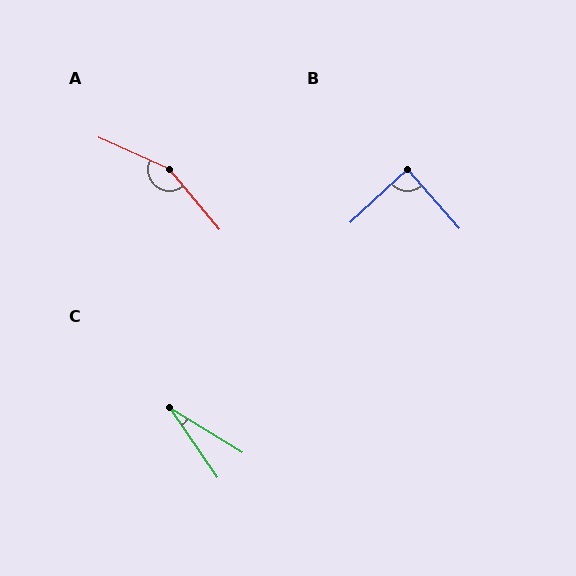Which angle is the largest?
A, at approximately 153 degrees.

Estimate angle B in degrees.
Approximately 89 degrees.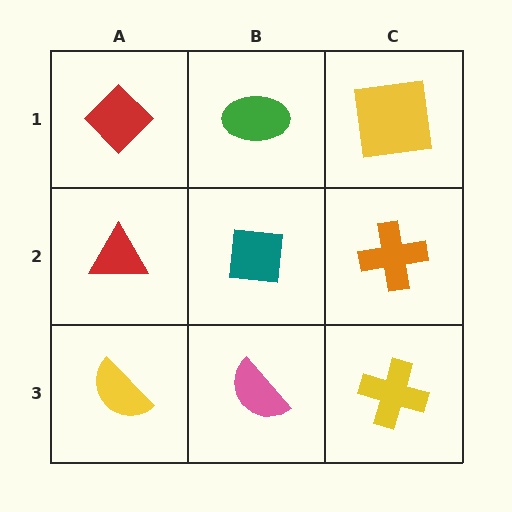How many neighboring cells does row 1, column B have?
3.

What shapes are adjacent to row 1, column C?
An orange cross (row 2, column C), a green ellipse (row 1, column B).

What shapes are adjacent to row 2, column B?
A green ellipse (row 1, column B), a pink semicircle (row 3, column B), a red triangle (row 2, column A), an orange cross (row 2, column C).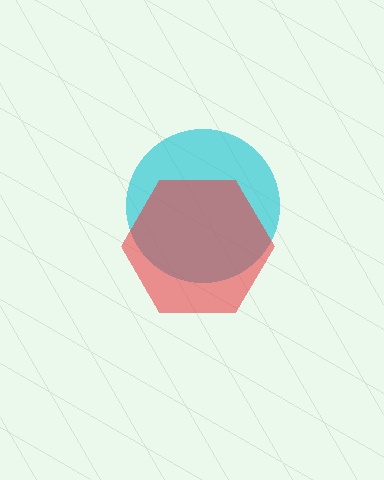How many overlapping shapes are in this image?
There are 2 overlapping shapes in the image.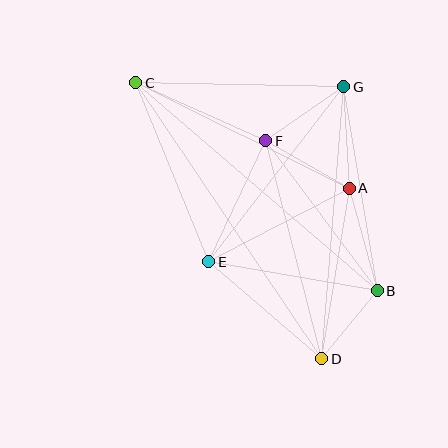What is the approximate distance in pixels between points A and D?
The distance between A and D is approximately 173 pixels.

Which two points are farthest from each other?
Points C and D are farthest from each other.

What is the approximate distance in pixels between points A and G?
The distance between A and G is approximately 102 pixels.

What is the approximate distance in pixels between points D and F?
The distance between D and F is approximately 225 pixels.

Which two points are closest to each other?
Points B and D are closest to each other.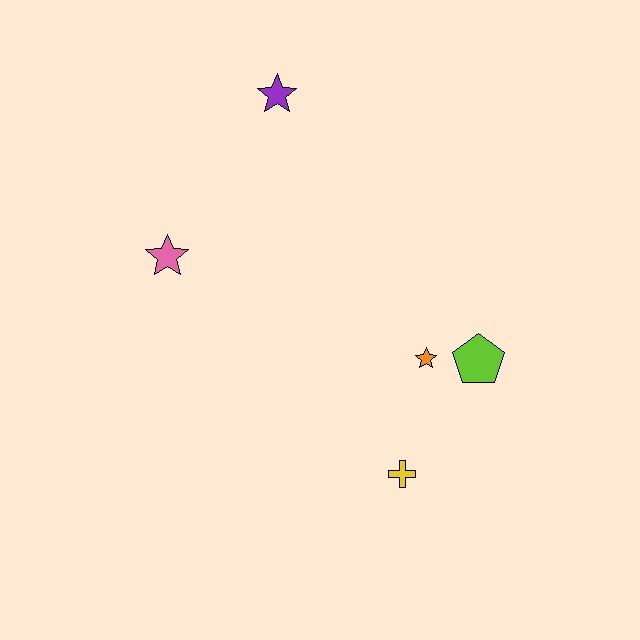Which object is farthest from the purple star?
The yellow cross is farthest from the purple star.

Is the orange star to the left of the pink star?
No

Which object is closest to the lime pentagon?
The orange star is closest to the lime pentagon.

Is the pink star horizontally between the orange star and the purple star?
No